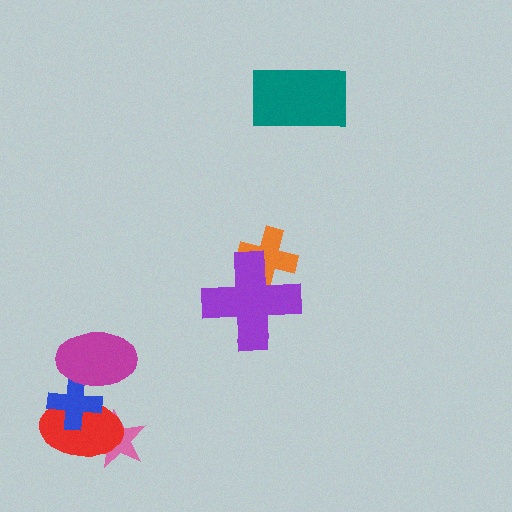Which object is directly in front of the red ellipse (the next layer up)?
The blue cross is directly in front of the red ellipse.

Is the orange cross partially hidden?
Yes, it is partially covered by another shape.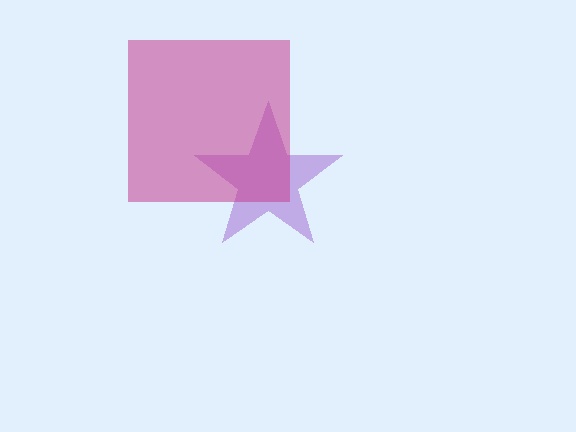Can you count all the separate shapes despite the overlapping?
Yes, there are 2 separate shapes.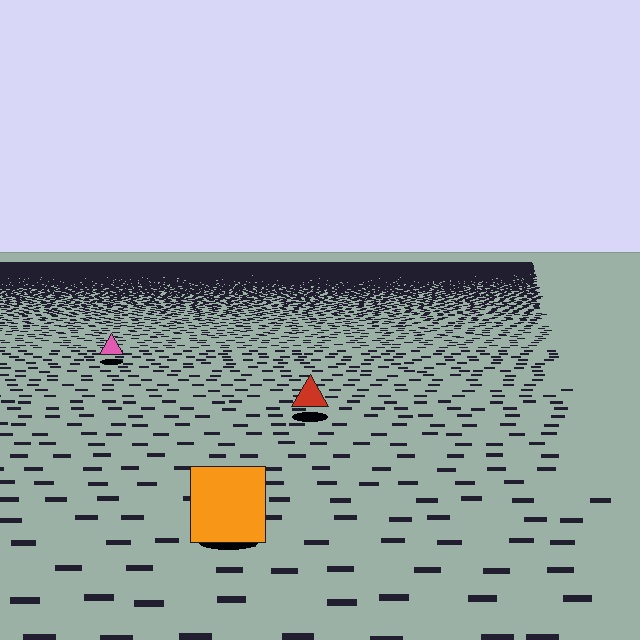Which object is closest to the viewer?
The orange square is closest. The texture marks near it are larger and more spread out.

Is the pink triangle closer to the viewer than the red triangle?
No. The red triangle is closer — you can tell from the texture gradient: the ground texture is coarser near it.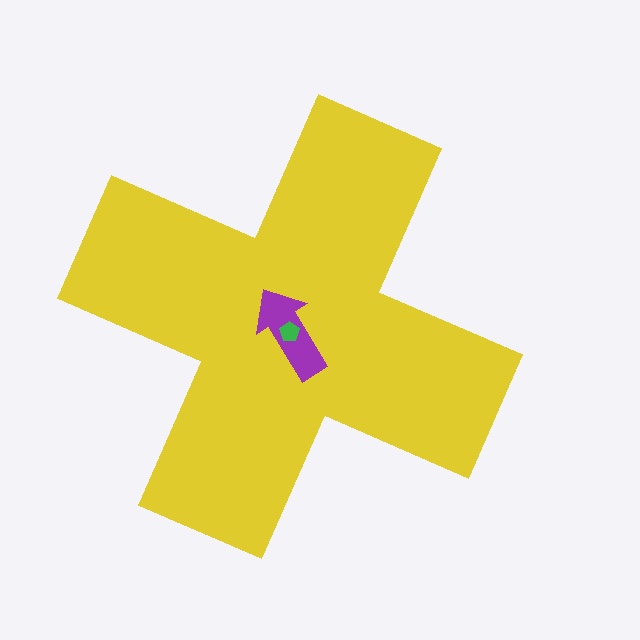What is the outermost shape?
The yellow cross.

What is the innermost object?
The green pentagon.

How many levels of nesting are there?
3.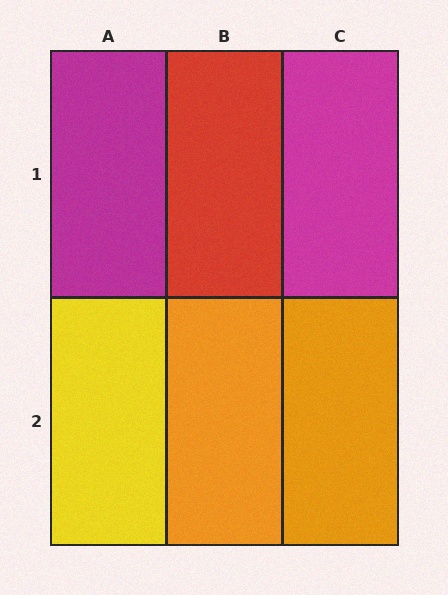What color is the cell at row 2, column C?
Orange.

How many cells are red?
1 cell is red.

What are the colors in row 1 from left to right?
Magenta, red, magenta.